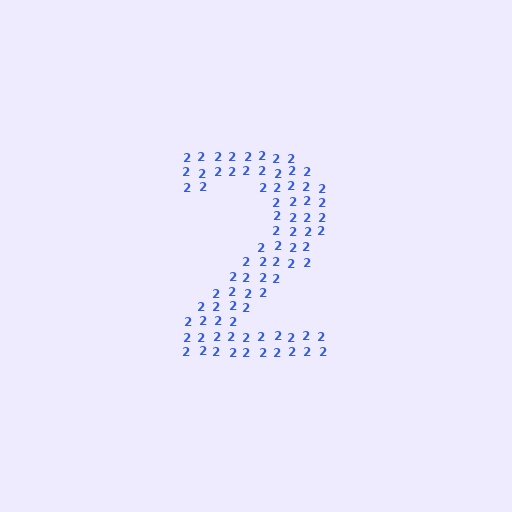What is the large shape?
The large shape is the digit 2.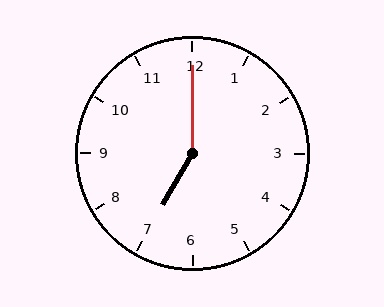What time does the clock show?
7:00.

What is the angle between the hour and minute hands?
Approximately 150 degrees.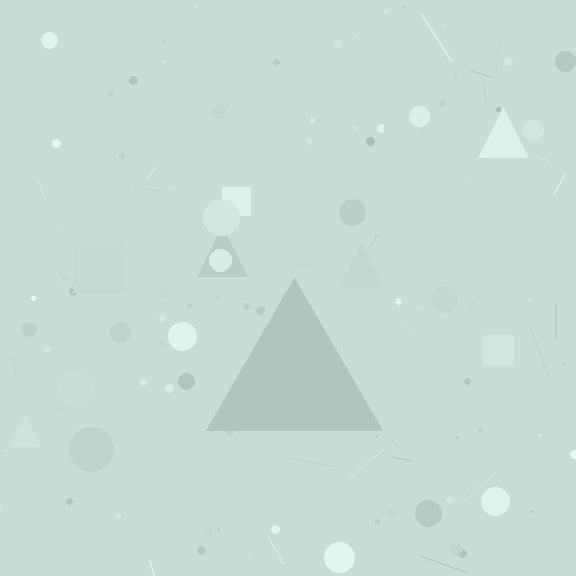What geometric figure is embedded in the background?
A triangle is embedded in the background.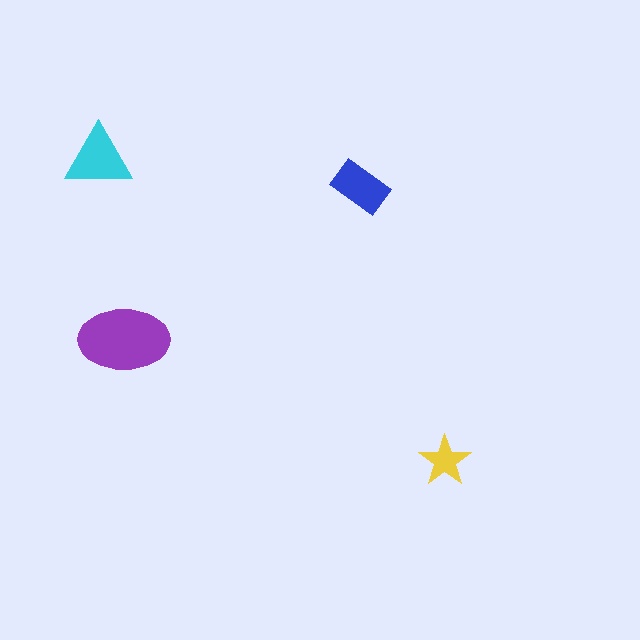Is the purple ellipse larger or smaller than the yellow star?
Larger.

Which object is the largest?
The purple ellipse.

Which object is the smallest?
The yellow star.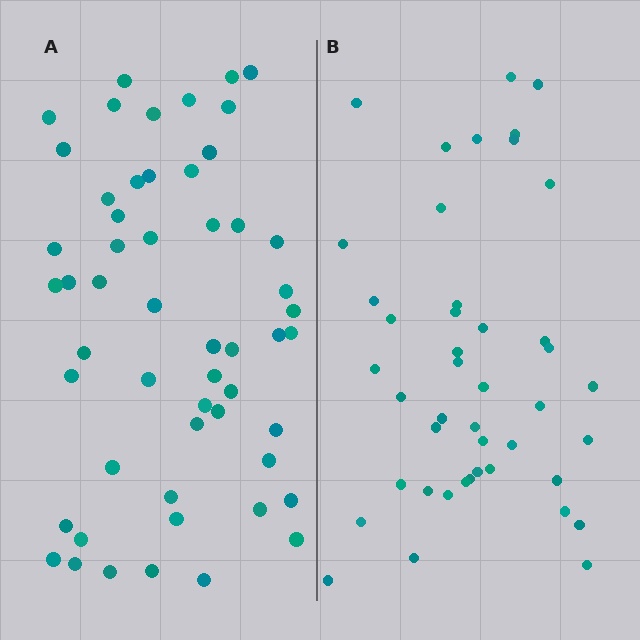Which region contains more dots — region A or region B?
Region A (the left region) has more dots.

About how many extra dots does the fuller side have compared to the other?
Region A has roughly 10 or so more dots than region B.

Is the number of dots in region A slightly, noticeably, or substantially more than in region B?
Region A has only slightly more — the two regions are fairly close. The ratio is roughly 1.2 to 1.